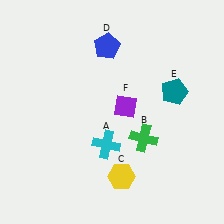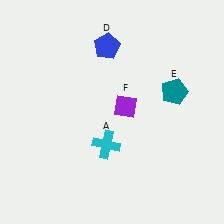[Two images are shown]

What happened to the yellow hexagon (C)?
The yellow hexagon (C) was removed in Image 2. It was in the bottom-right area of Image 1.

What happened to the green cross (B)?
The green cross (B) was removed in Image 2. It was in the bottom-right area of Image 1.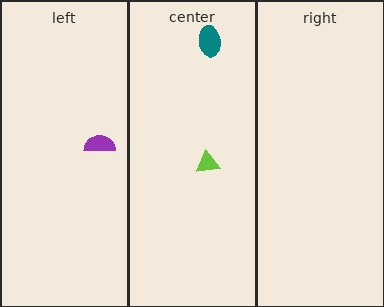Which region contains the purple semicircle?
The left region.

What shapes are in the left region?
The purple semicircle.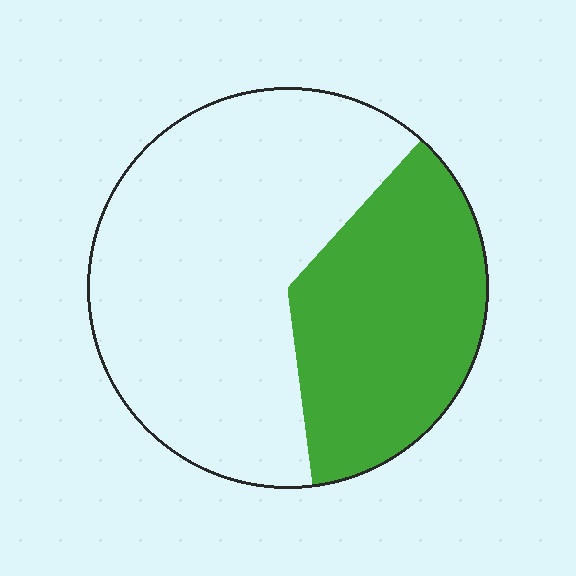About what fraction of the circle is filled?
About three eighths (3/8).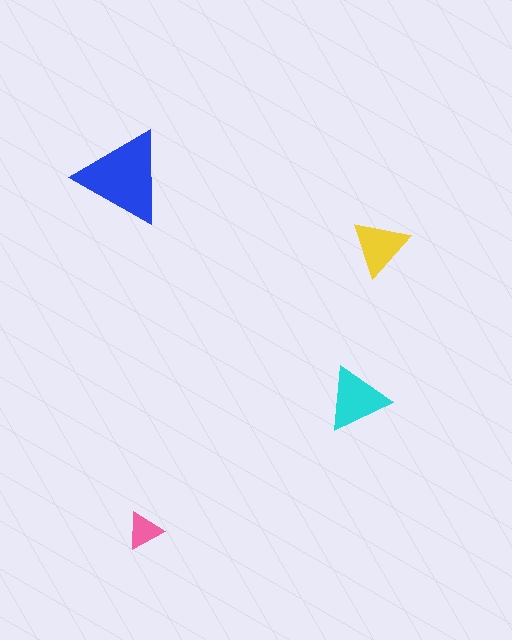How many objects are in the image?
There are 4 objects in the image.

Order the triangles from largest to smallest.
the blue one, the cyan one, the yellow one, the pink one.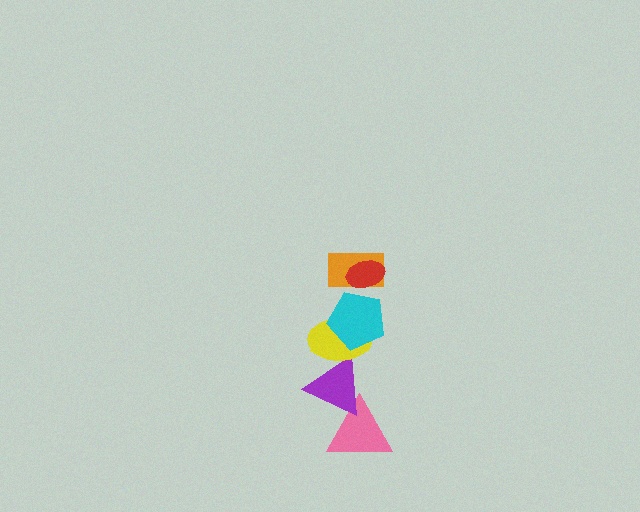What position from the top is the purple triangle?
The purple triangle is 5th from the top.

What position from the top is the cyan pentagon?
The cyan pentagon is 3rd from the top.